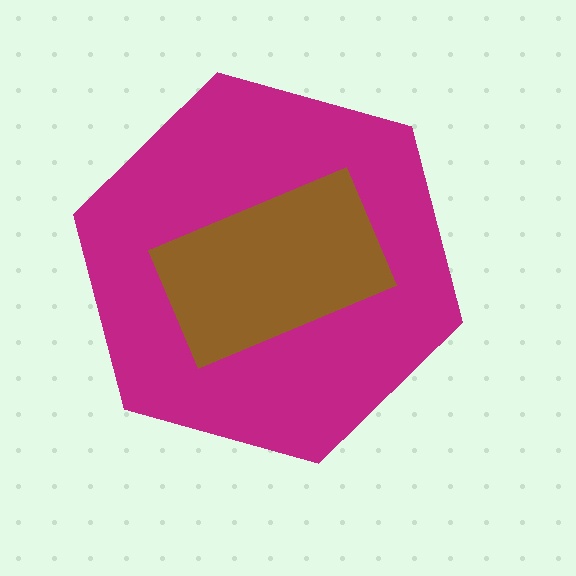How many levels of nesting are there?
2.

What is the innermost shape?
The brown rectangle.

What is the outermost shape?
The magenta hexagon.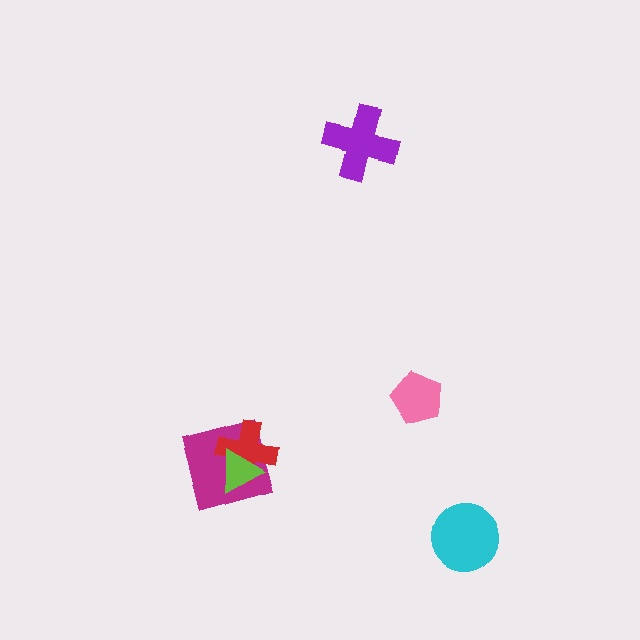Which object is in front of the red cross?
The lime triangle is in front of the red cross.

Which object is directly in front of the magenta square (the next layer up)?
The red cross is directly in front of the magenta square.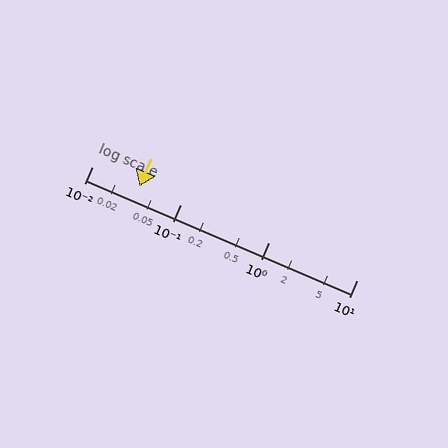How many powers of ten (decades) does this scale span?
The scale spans 3 decades, from 0.01 to 10.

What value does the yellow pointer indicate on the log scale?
The pointer indicates approximately 0.034.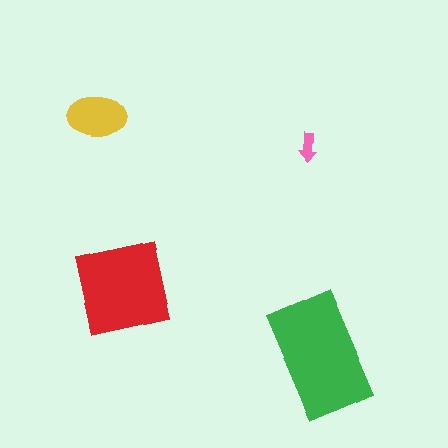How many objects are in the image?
There are 4 objects in the image.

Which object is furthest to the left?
The yellow ellipse is leftmost.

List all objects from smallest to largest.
The pink arrow, the yellow ellipse, the red square, the green rectangle.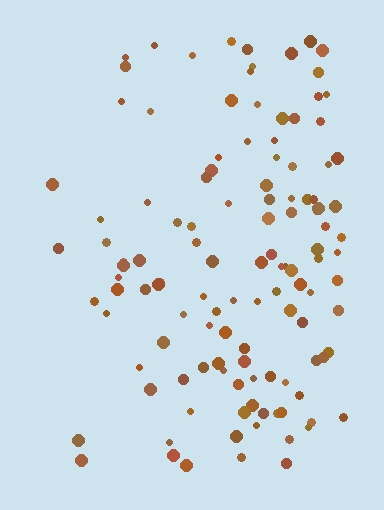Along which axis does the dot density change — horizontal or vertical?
Horizontal.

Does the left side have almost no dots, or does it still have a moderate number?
Still a moderate number, just noticeably fewer than the right.